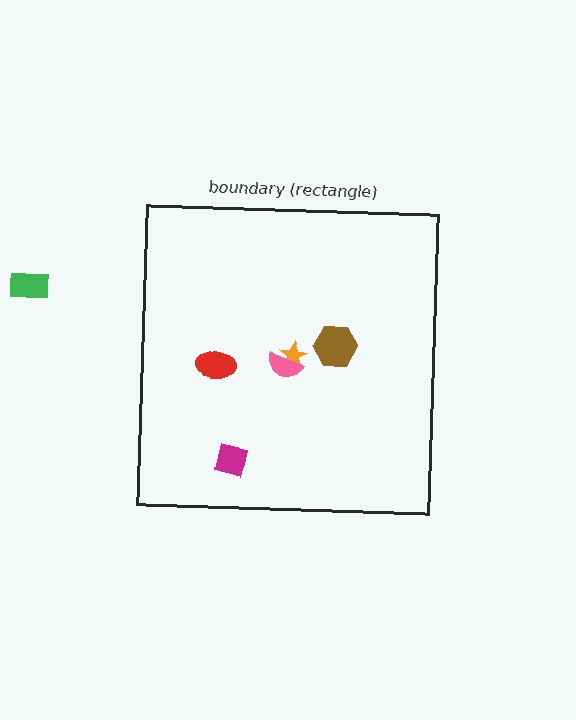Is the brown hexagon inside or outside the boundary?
Inside.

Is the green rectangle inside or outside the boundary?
Outside.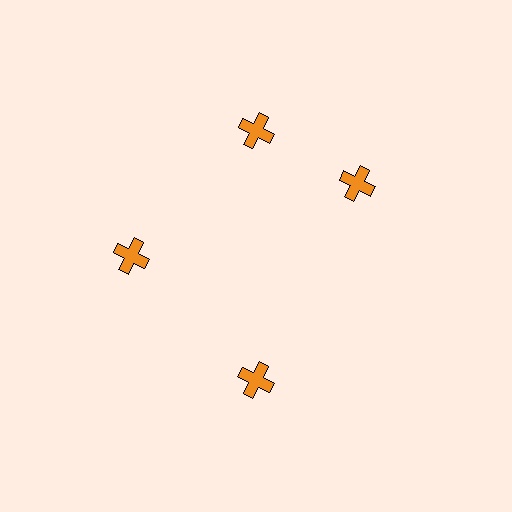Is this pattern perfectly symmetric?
No. The 4 orange crosses are arranged in a ring, but one element near the 3 o'clock position is rotated out of alignment along the ring, breaking the 4-fold rotational symmetry.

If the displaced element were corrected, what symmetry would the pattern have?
It would have 4-fold rotational symmetry — the pattern would map onto itself every 90 degrees.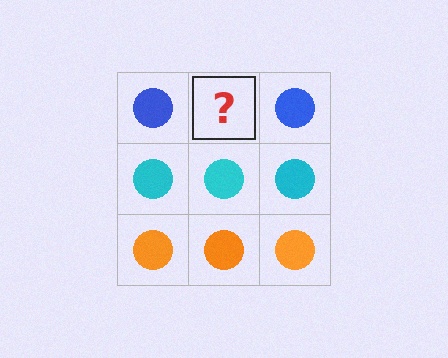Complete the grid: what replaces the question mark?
The question mark should be replaced with a blue circle.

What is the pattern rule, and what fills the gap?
The rule is that each row has a consistent color. The gap should be filled with a blue circle.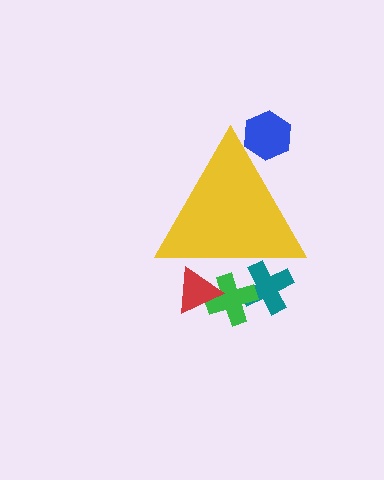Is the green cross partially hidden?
Yes, the green cross is partially hidden behind the yellow triangle.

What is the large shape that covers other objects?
A yellow triangle.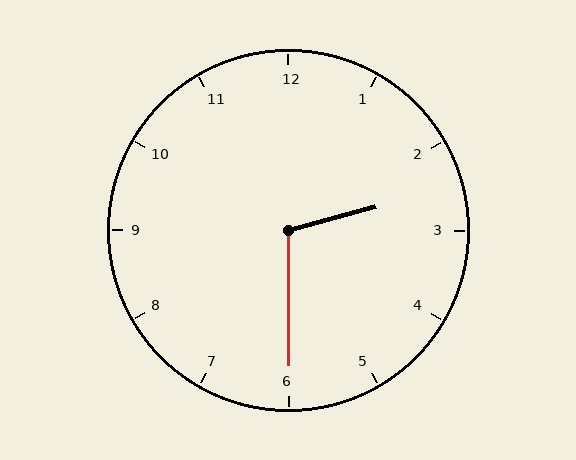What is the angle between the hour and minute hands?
Approximately 105 degrees.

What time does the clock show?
2:30.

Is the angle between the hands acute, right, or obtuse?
It is obtuse.